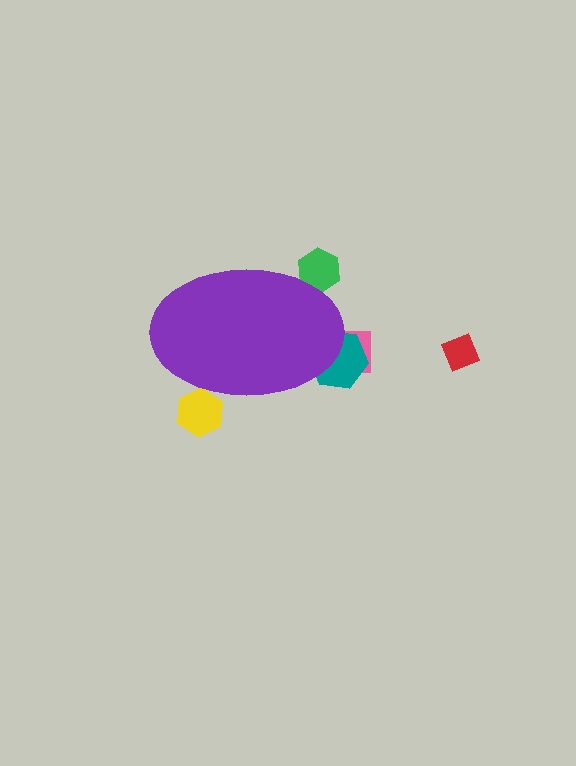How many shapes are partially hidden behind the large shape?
4 shapes are partially hidden.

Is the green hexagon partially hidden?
Yes, the green hexagon is partially hidden behind the purple ellipse.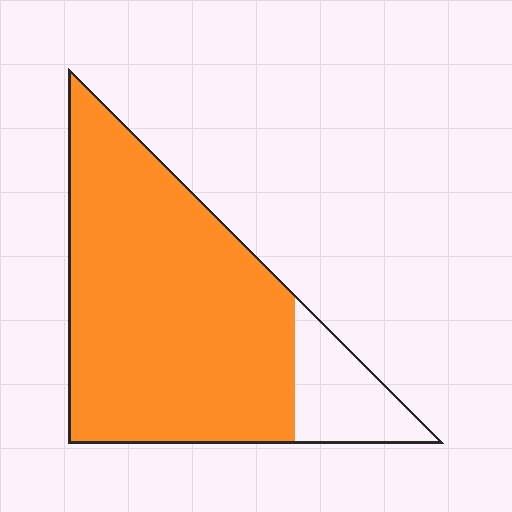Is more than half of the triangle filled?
Yes.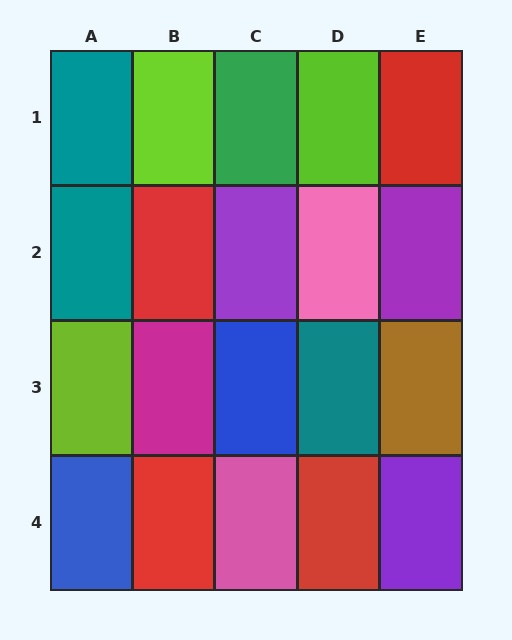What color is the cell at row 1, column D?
Lime.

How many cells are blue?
2 cells are blue.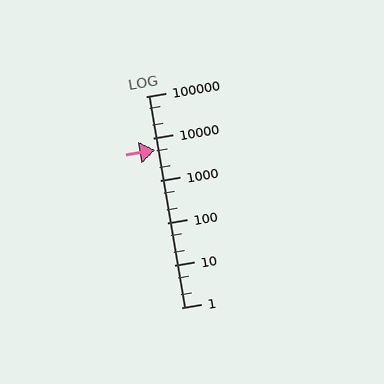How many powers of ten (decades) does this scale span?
The scale spans 5 decades, from 1 to 100000.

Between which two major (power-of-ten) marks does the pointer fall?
The pointer is between 1000 and 10000.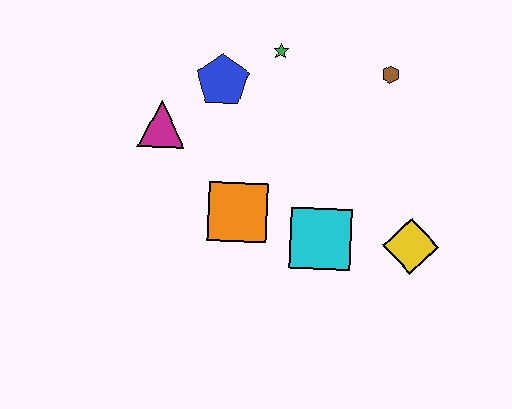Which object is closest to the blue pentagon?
The green star is closest to the blue pentagon.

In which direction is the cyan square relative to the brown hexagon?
The cyan square is below the brown hexagon.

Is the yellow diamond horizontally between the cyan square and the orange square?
No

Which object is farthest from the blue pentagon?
The yellow diamond is farthest from the blue pentagon.